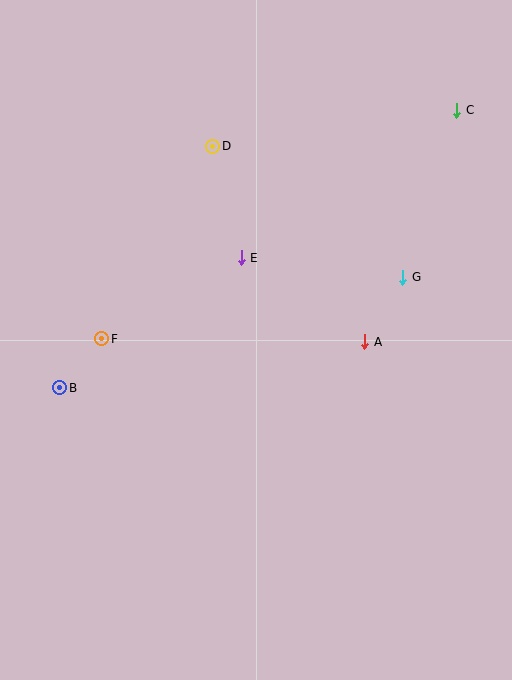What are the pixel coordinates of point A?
Point A is at (365, 342).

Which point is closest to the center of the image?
Point E at (241, 258) is closest to the center.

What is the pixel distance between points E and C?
The distance between E and C is 261 pixels.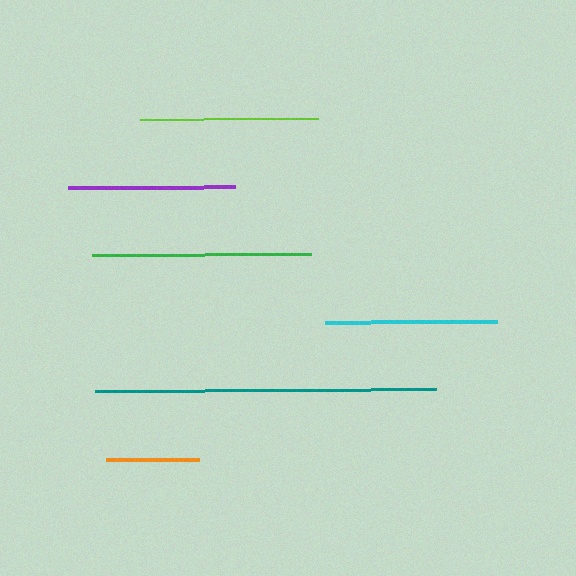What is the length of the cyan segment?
The cyan segment is approximately 172 pixels long.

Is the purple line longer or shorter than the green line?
The green line is longer than the purple line.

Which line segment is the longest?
The teal line is the longest at approximately 340 pixels.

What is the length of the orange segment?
The orange segment is approximately 93 pixels long.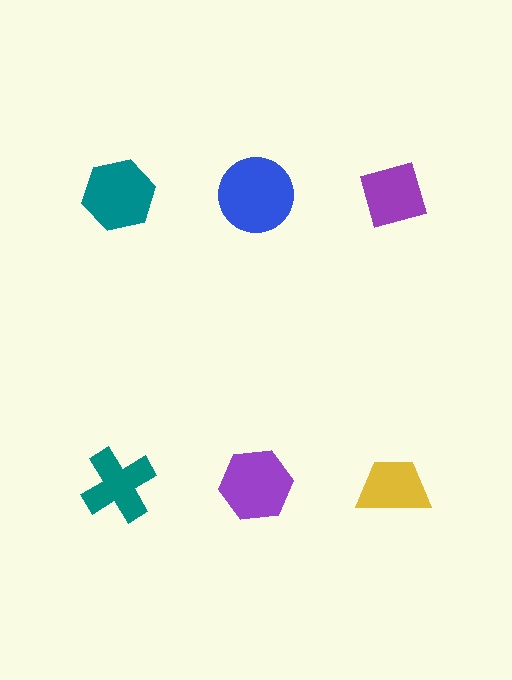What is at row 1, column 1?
A teal hexagon.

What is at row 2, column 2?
A purple hexagon.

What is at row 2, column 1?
A teal cross.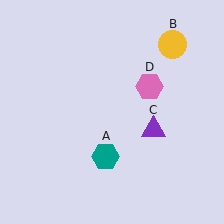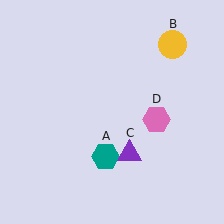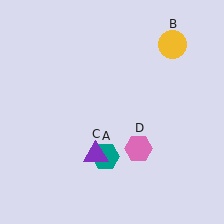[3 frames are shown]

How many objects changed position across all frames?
2 objects changed position: purple triangle (object C), pink hexagon (object D).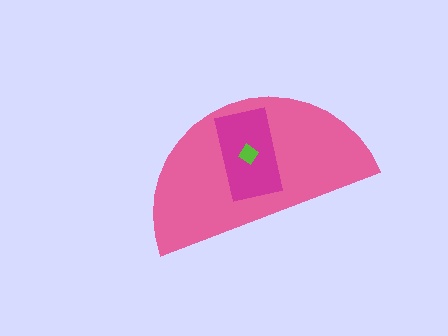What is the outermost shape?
The pink semicircle.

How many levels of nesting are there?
3.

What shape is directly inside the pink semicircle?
The magenta rectangle.